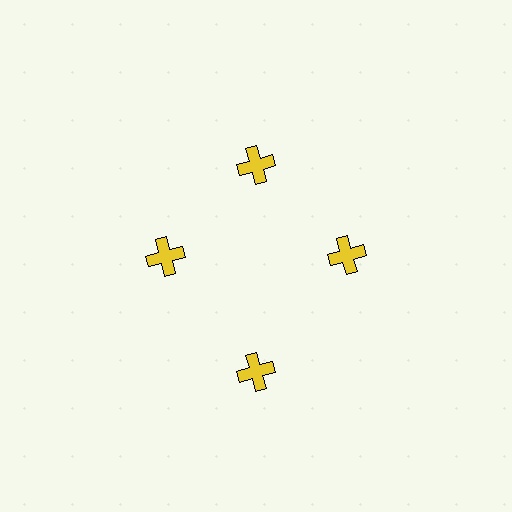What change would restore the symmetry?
The symmetry would be restored by moving it inward, back onto the ring so that all 4 crosses sit at equal angles and equal distance from the center.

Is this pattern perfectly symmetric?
No. The 4 yellow crosses are arranged in a ring, but one element near the 6 o'clock position is pushed outward from the center, breaking the 4-fold rotational symmetry.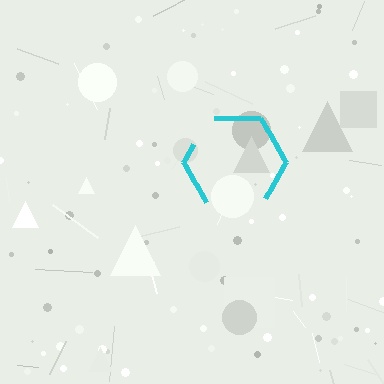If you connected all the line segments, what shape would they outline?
They would outline a hexagon.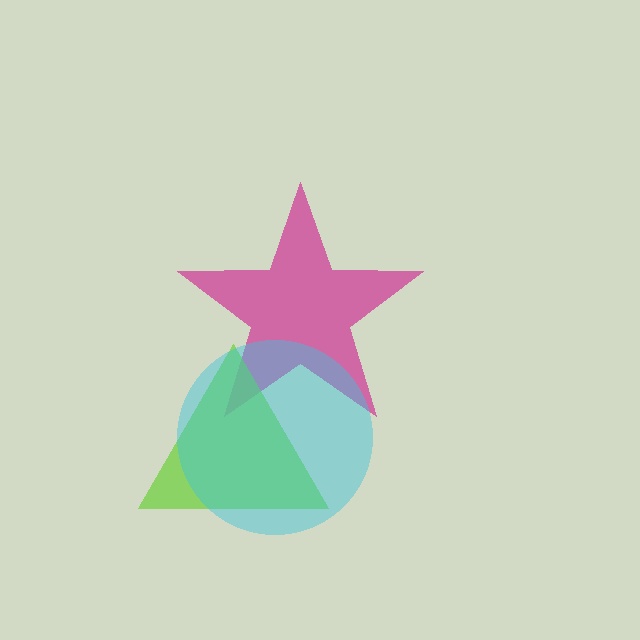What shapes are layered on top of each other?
The layered shapes are: a magenta star, a lime triangle, a cyan circle.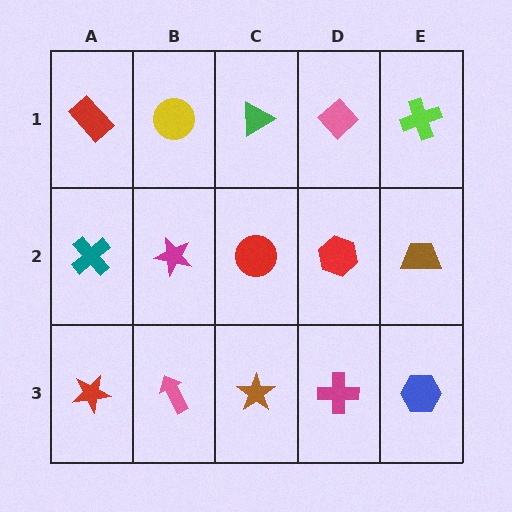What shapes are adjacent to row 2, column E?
A lime cross (row 1, column E), a blue hexagon (row 3, column E), a red hexagon (row 2, column D).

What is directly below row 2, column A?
A red star.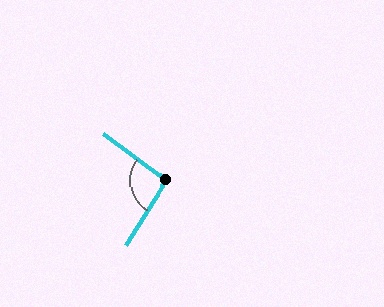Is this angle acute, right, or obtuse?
It is approximately a right angle.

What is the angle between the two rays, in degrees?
Approximately 95 degrees.